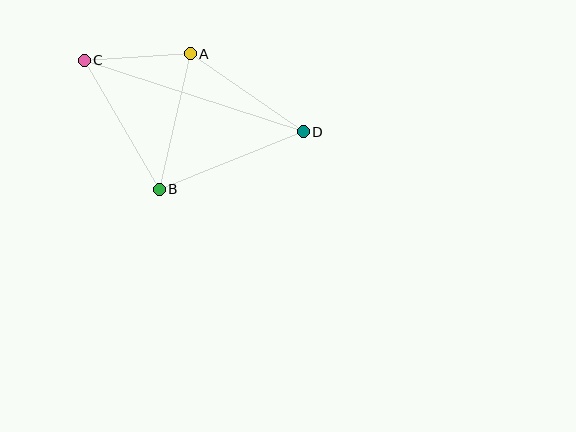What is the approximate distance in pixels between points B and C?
The distance between B and C is approximately 149 pixels.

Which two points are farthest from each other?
Points C and D are farthest from each other.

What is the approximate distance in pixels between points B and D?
The distance between B and D is approximately 155 pixels.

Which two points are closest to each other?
Points A and C are closest to each other.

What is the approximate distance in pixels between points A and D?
The distance between A and D is approximately 137 pixels.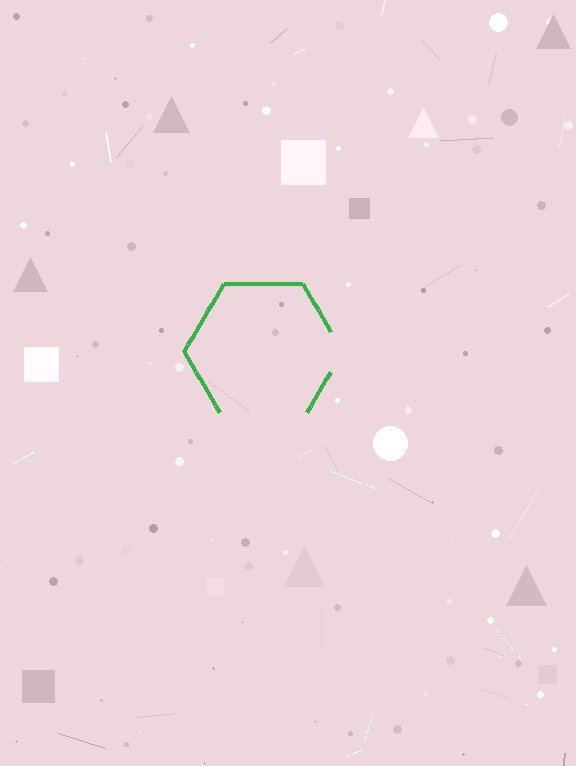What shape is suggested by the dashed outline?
The dashed outline suggests a hexagon.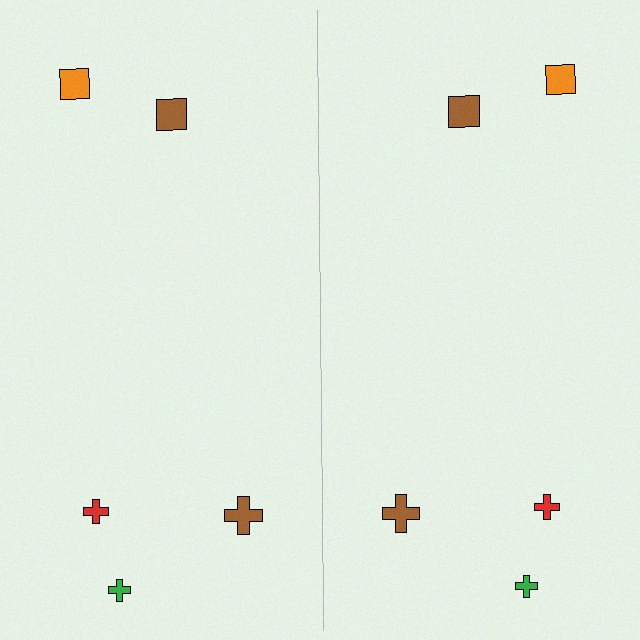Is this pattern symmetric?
Yes, this pattern has bilateral (reflection) symmetry.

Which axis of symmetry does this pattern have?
The pattern has a vertical axis of symmetry running through the center of the image.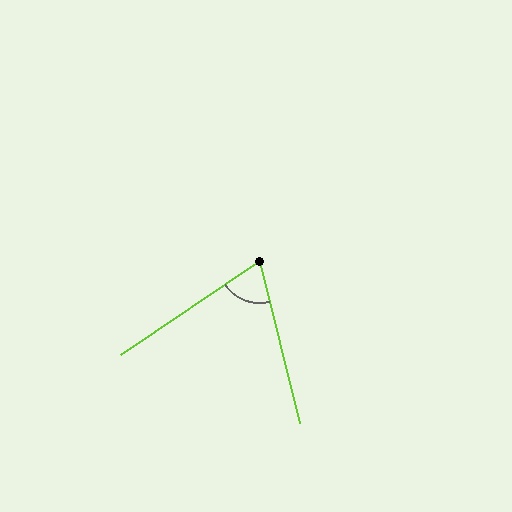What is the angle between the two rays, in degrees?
Approximately 70 degrees.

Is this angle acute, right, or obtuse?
It is acute.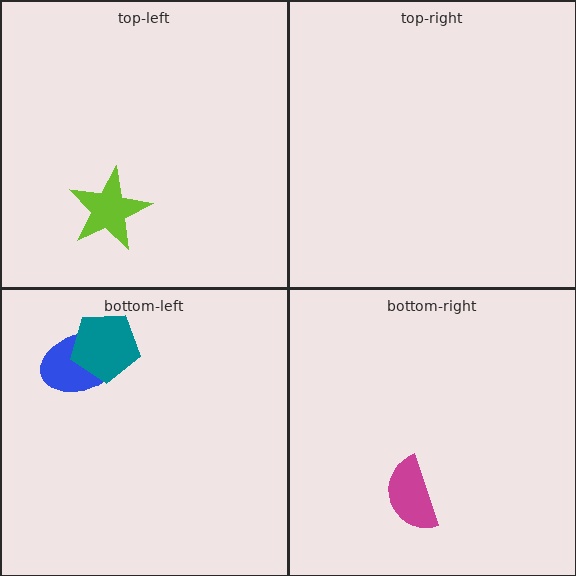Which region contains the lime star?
The top-left region.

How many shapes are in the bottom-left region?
2.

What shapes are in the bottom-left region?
The blue ellipse, the teal pentagon.